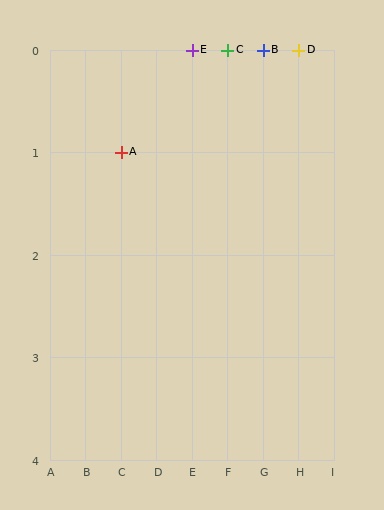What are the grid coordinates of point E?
Point E is at grid coordinates (E, 0).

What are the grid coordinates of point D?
Point D is at grid coordinates (H, 0).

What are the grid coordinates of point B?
Point B is at grid coordinates (G, 0).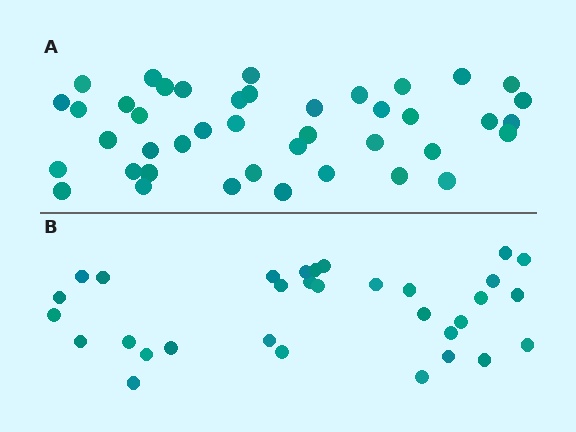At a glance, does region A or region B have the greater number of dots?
Region A (the top region) has more dots.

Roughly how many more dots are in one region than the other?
Region A has roughly 10 or so more dots than region B.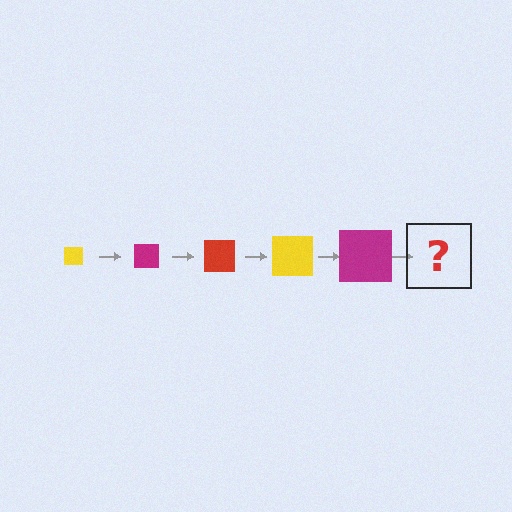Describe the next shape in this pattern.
It should be a red square, larger than the previous one.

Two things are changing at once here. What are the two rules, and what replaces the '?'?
The two rules are that the square grows larger each step and the color cycles through yellow, magenta, and red. The '?' should be a red square, larger than the previous one.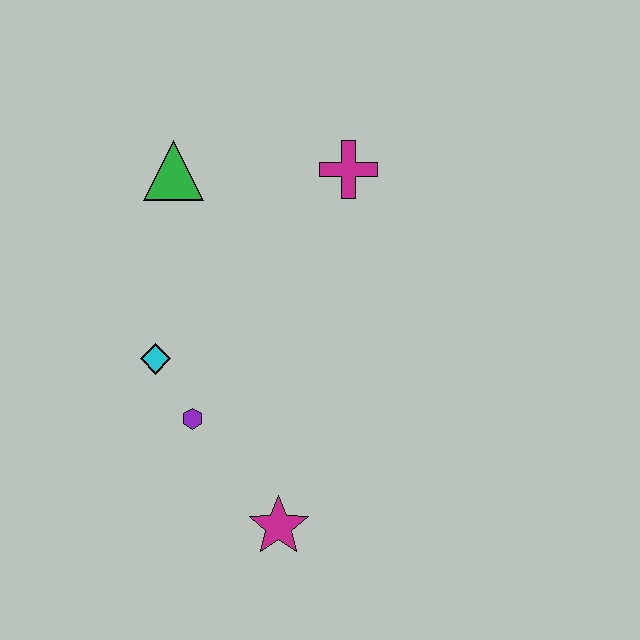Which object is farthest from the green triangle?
The magenta star is farthest from the green triangle.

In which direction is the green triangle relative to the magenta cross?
The green triangle is to the left of the magenta cross.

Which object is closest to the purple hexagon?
The cyan diamond is closest to the purple hexagon.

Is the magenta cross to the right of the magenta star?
Yes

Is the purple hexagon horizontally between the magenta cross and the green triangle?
Yes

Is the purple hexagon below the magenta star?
No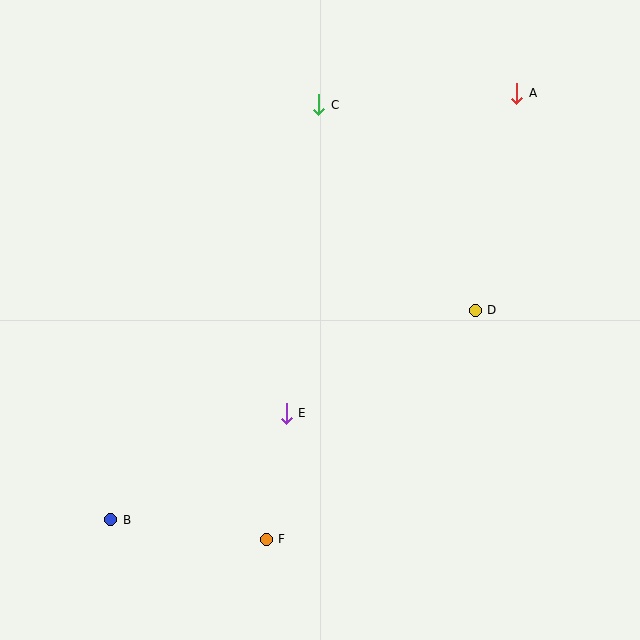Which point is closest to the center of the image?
Point E at (286, 413) is closest to the center.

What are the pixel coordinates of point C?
Point C is at (319, 105).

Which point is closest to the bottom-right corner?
Point D is closest to the bottom-right corner.